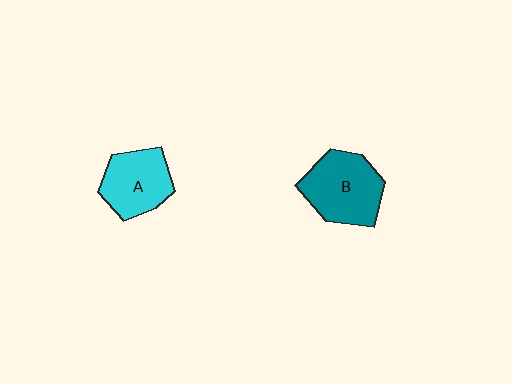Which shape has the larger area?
Shape B (teal).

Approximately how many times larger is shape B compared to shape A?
Approximately 1.2 times.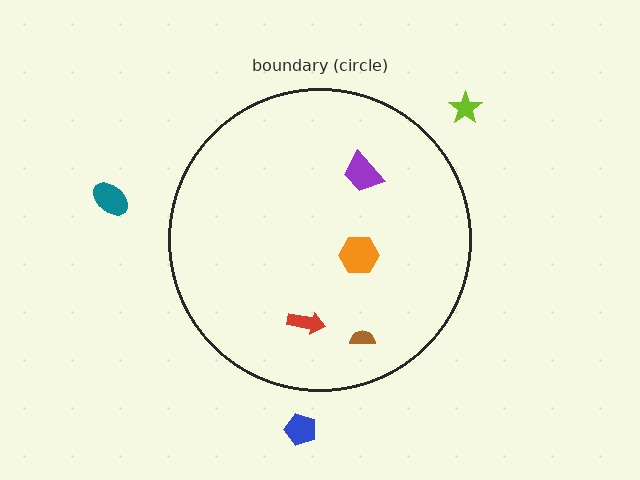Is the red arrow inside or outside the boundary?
Inside.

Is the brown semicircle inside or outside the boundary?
Inside.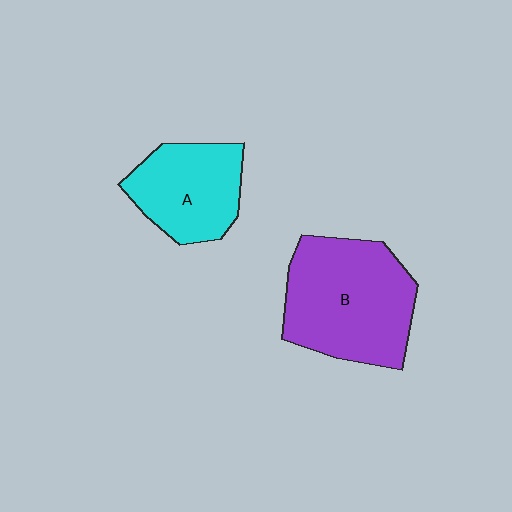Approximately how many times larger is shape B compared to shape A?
Approximately 1.5 times.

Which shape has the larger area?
Shape B (purple).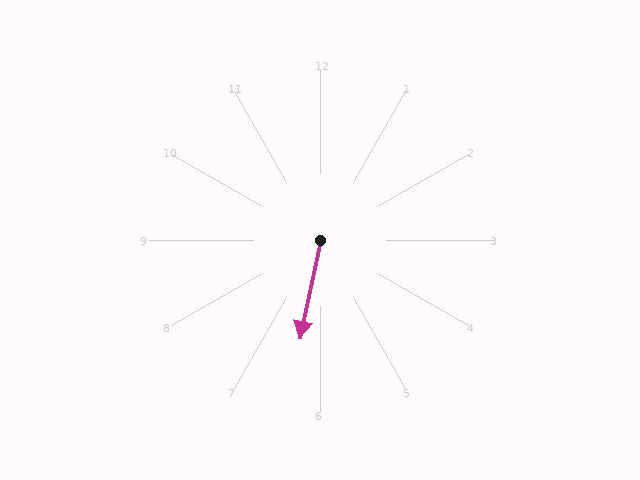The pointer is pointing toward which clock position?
Roughly 6 o'clock.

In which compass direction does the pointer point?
South.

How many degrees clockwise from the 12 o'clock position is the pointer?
Approximately 192 degrees.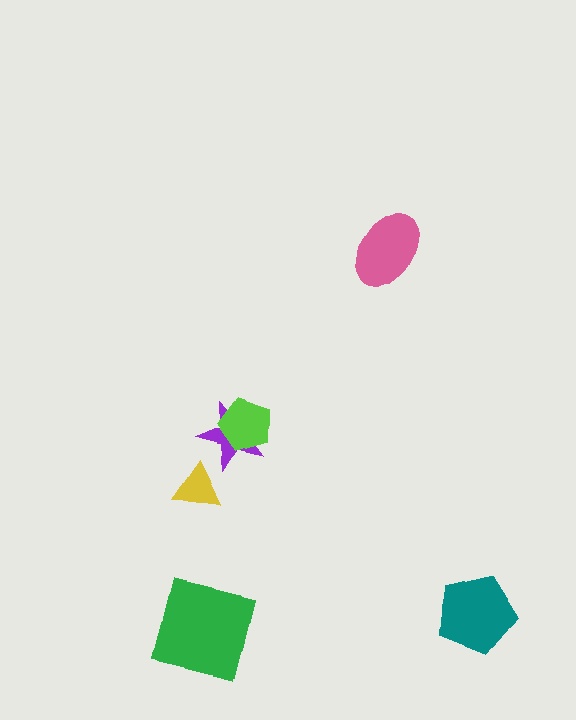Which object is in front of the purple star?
The lime pentagon is in front of the purple star.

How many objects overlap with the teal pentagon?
0 objects overlap with the teal pentagon.